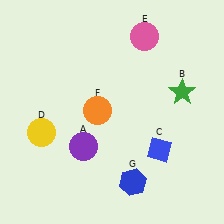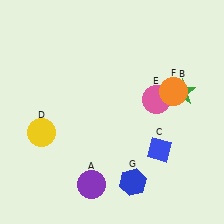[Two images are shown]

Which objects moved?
The objects that moved are: the purple circle (A), the pink circle (E), the orange circle (F).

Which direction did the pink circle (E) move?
The pink circle (E) moved down.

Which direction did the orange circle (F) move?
The orange circle (F) moved right.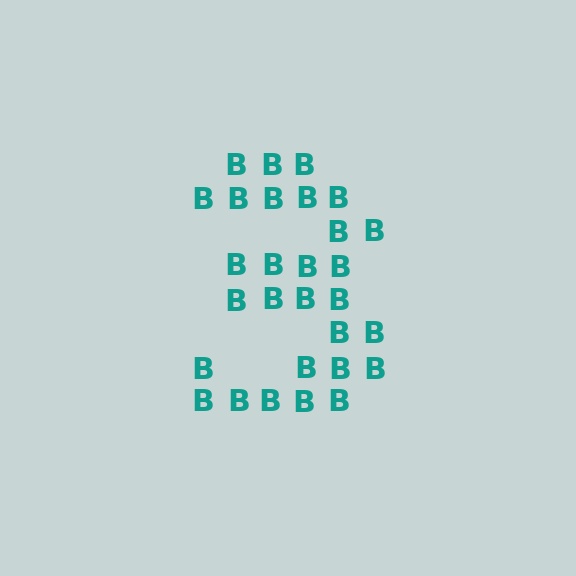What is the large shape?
The large shape is the digit 3.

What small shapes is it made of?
It is made of small letter B's.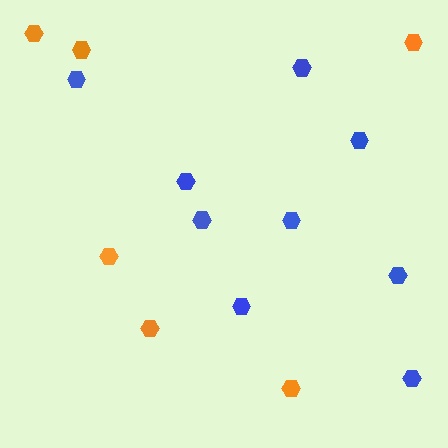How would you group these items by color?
There are 2 groups: one group of blue hexagons (9) and one group of orange hexagons (6).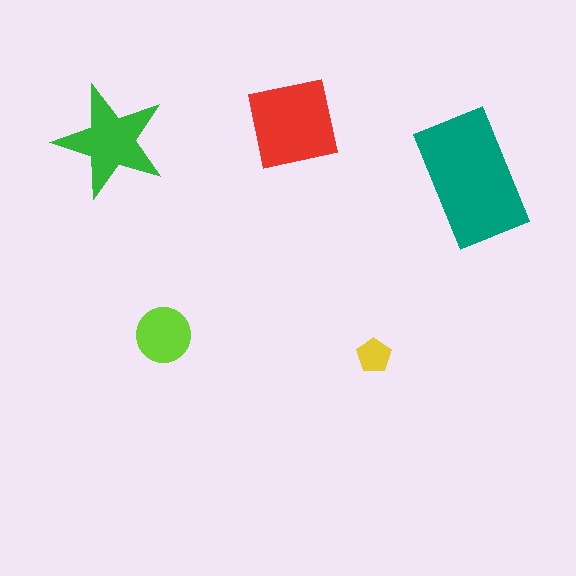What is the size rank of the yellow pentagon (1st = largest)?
5th.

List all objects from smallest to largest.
The yellow pentagon, the lime circle, the green star, the red square, the teal rectangle.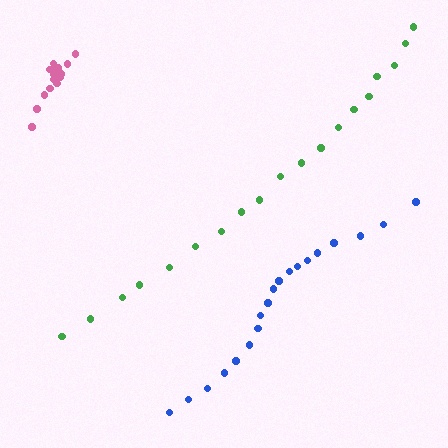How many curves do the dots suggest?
There are 3 distinct paths.